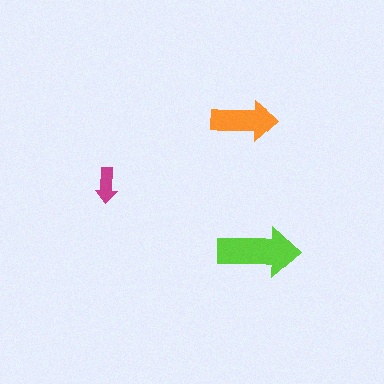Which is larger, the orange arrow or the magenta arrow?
The orange one.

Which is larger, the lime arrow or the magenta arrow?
The lime one.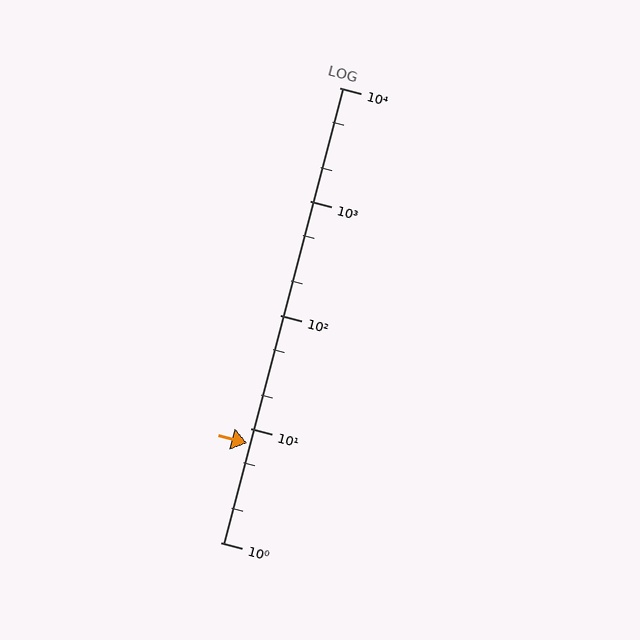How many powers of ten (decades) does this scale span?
The scale spans 4 decades, from 1 to 10000.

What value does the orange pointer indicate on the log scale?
The pointer indicates approximately 7.4.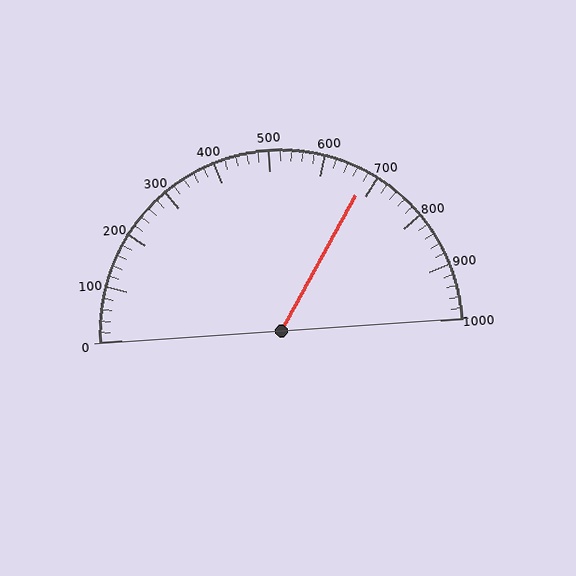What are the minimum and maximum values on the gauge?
The gauge ranges from 0 to 1000.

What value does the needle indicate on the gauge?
The needle indicates approximately 680.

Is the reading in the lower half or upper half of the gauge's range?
The reading is in the upper half of the range (0 to 1000).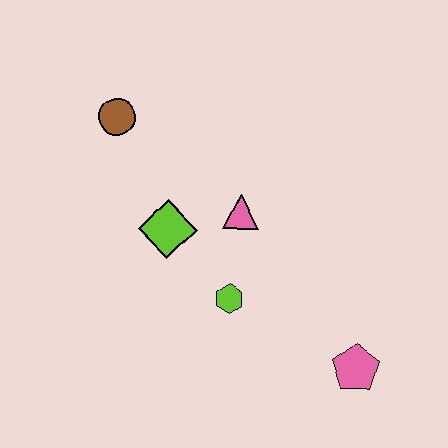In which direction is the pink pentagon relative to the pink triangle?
The pink pentagon is below the pink triangle.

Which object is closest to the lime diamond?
The pink triangle is closest to the lime diamond.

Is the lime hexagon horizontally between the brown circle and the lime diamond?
No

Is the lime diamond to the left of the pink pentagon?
Yes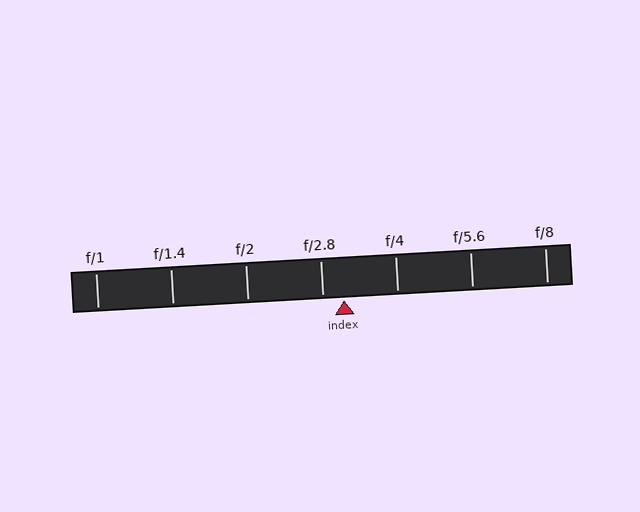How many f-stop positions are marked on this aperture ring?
There are 7 f-stop positions marked.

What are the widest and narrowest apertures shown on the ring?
The widest aperture shown is f/1 and the narrowest is f/8.